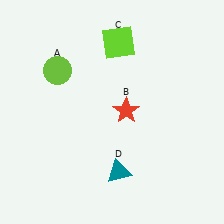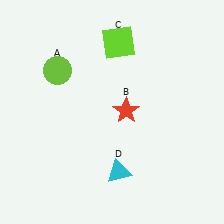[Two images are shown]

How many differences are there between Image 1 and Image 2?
There is 1 difference between the two images.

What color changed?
The triangle (D) changed from teal in Image 1 to cyan in Image 2.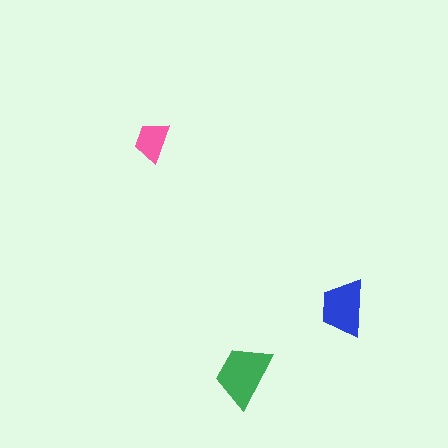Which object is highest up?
The pink trapezoid is topmost.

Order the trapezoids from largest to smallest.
the green one, the blue one, the pink one.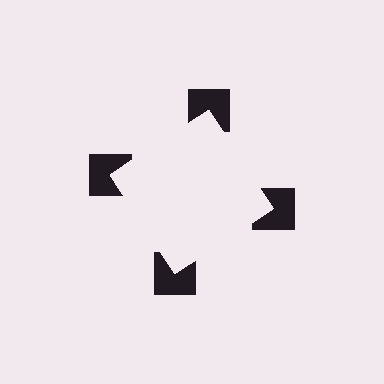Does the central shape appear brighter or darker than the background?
It typically appears slightly brighter than the background, even though no actual brightness change is drawn.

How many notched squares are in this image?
There are 4 — one at each vertex of the illusory square.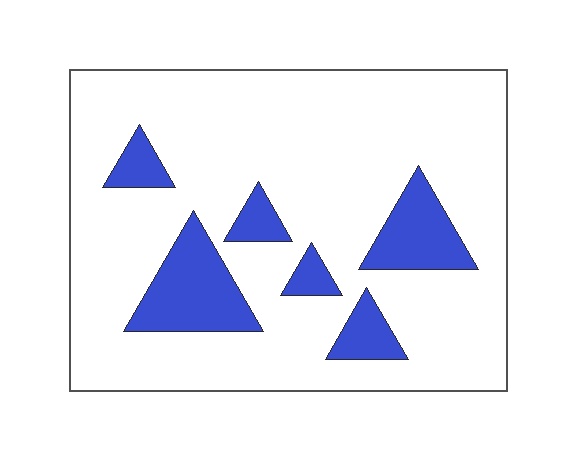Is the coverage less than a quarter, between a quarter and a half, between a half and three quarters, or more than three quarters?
Less than a quarter.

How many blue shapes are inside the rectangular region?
6.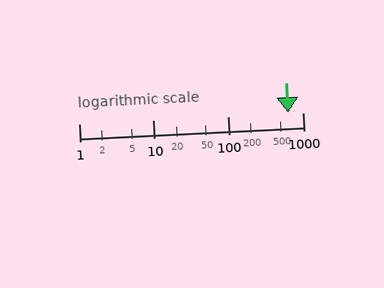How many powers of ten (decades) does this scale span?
The scale spans 3 decades, from 1 to 1000.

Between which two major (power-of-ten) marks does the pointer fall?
The pointer is between 100 and 1000.